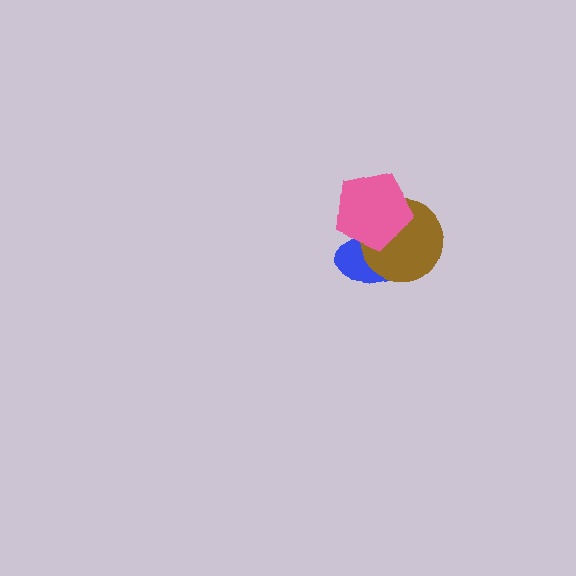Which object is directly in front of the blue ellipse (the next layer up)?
The brown circle is directly in front of the blue ellipse.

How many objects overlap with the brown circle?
2 objects overlap with the brown circle.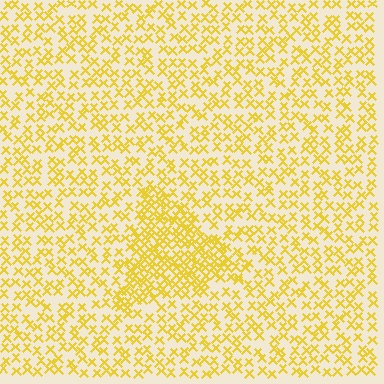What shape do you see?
I see a triangle.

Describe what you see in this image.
The image contains small yellow elements arranged at two different densities. A triangle-shaped region is visible where the elements are more densely packed than the surrounding area.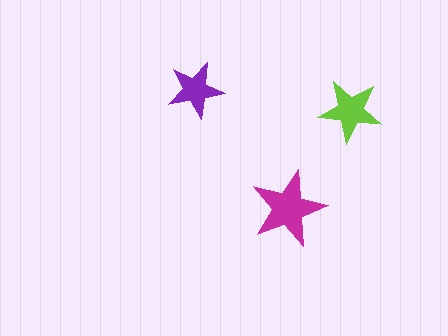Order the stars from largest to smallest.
the magenta one, the lime one, the purple one.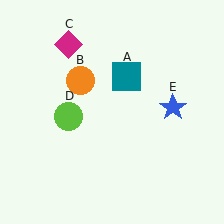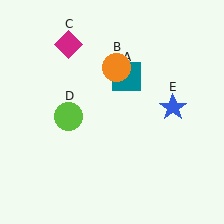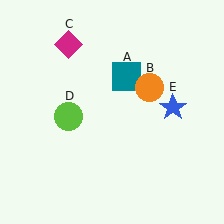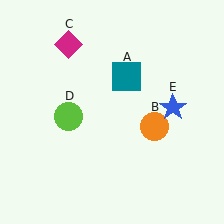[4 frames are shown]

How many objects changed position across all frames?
1 object changed position: orange circle (object B).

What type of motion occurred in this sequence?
The orange circle (object B) rotated clockwise around the center of the scene.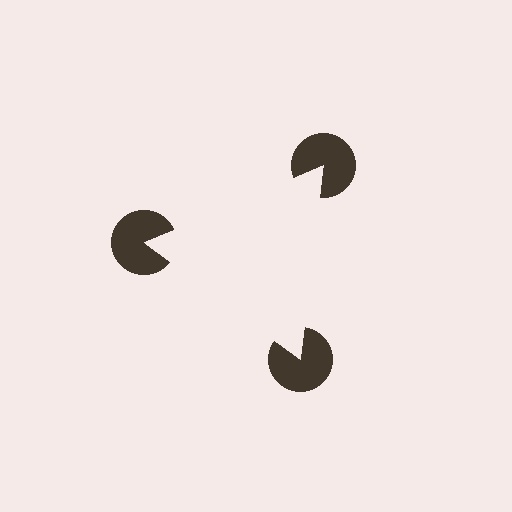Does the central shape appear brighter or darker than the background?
It typically appears slightly brighter than the background, even though no actual brightness change is drawn.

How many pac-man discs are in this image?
There are 3 — one at each vertex of the illusory triangle.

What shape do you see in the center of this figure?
An illusory triangle — its edges are inferred from the aligned wedge cuts in the pac-man discs, not physically drawn.